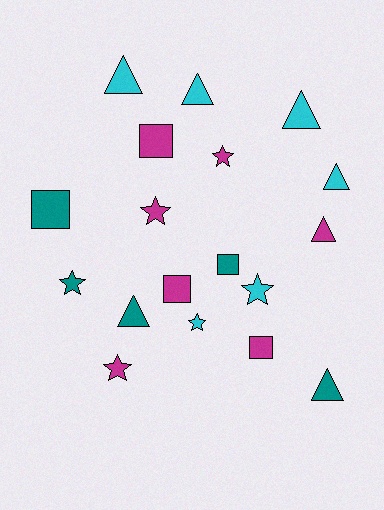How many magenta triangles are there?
There is 1 magenta triangle.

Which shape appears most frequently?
Triangle, with 7 objects.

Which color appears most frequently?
Magenta, with 7 objects.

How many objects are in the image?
There are 18 objects.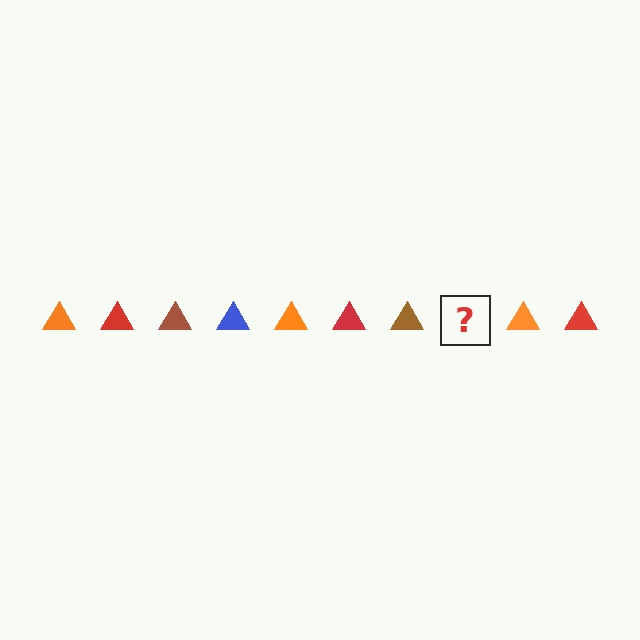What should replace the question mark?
The question mark should be replaced with a blue triangle.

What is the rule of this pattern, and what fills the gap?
The rule is that the pattern cycles through orange, red, brown, blue triangles. The gap should be filled with a blue triangle.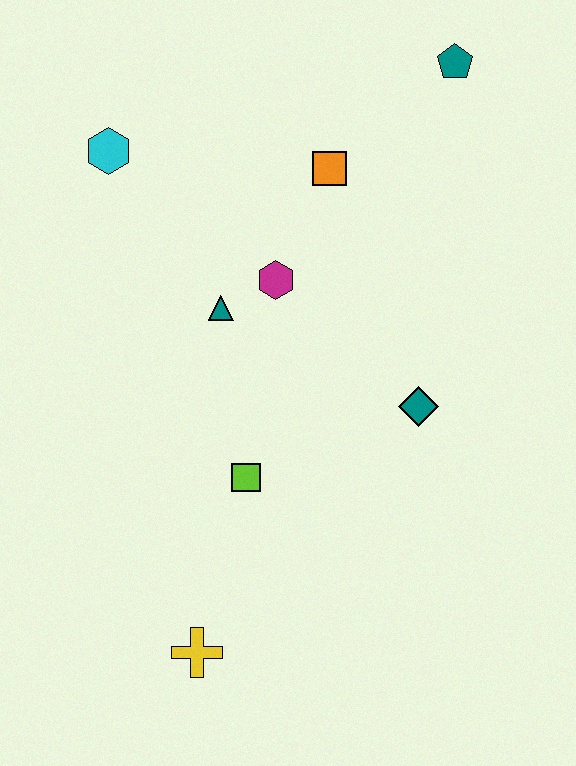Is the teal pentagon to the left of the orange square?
No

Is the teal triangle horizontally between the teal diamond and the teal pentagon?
No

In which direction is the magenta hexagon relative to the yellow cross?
The magenta hexagon is above the yellow cross.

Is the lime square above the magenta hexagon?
No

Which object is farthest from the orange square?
The yellow cross is farthest from the orange square.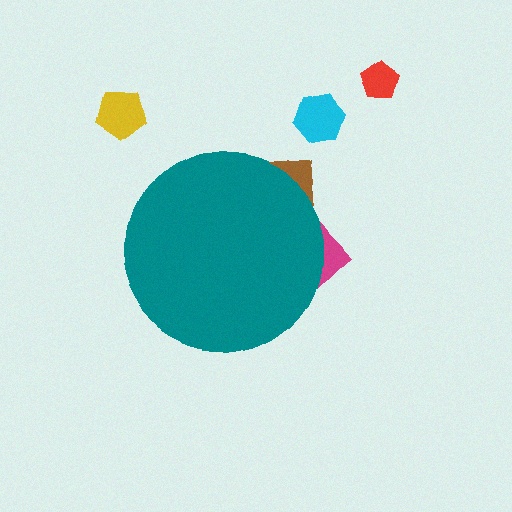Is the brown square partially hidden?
Yes, the brown square is partially hidden behind the teal circle.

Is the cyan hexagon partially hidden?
No, the cyan hexagon is fully visible.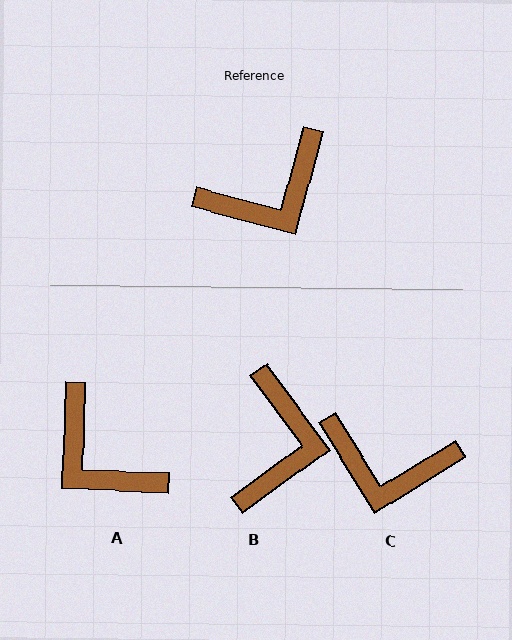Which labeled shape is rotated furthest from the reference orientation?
A, about 77 degrees away.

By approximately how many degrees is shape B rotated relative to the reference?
Approximately 51 degrees counter-clockwise.